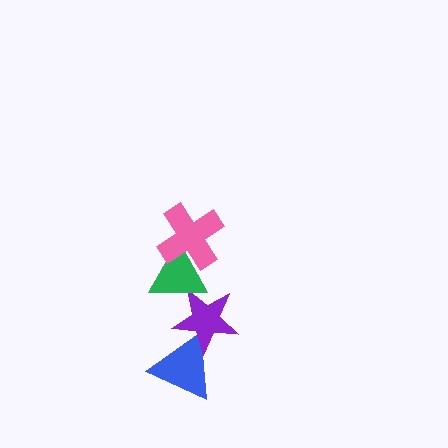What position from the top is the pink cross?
The pink cross is 1st from the top.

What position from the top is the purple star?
The purple star is 3rd from the top.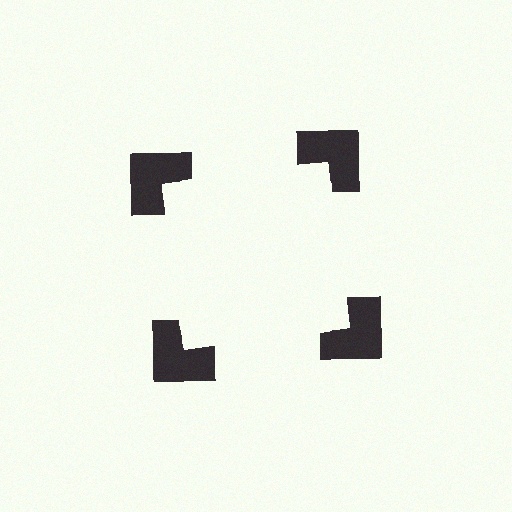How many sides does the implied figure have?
4 sides.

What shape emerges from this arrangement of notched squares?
An illusory square — its edges are inferred from the aligned wedge cuts in the notched squares, not physically drawn.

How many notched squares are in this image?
There are 4 — one at each vertex of the illusory square.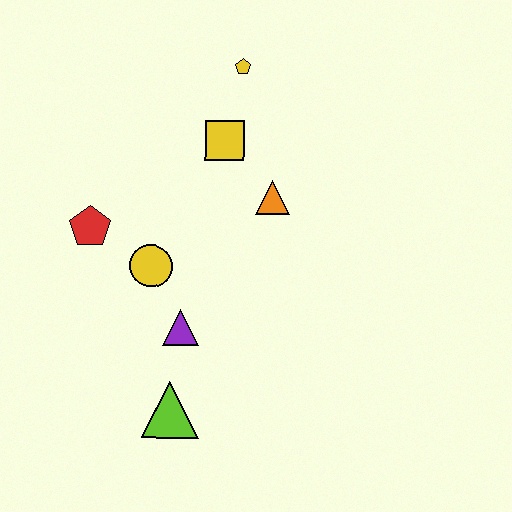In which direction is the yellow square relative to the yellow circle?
The yellow square is above the yellow circle.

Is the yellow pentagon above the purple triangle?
Yes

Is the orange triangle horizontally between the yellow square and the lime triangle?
No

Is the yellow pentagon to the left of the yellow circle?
No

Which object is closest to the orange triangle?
The yellow square is closest to the orange triangle.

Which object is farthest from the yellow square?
The lime triangle is farthest from the yellow square.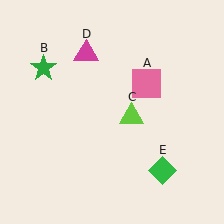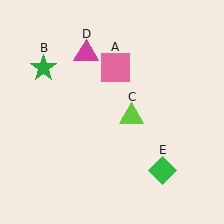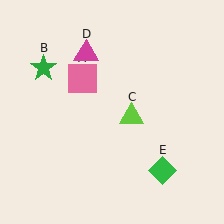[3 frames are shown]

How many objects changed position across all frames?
1 object changed position: pink square (object A).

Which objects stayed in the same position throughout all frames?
Green star (object B) and lime triangle (object C) and magenta triangle (object D) and green diamond (object E) remained stationary.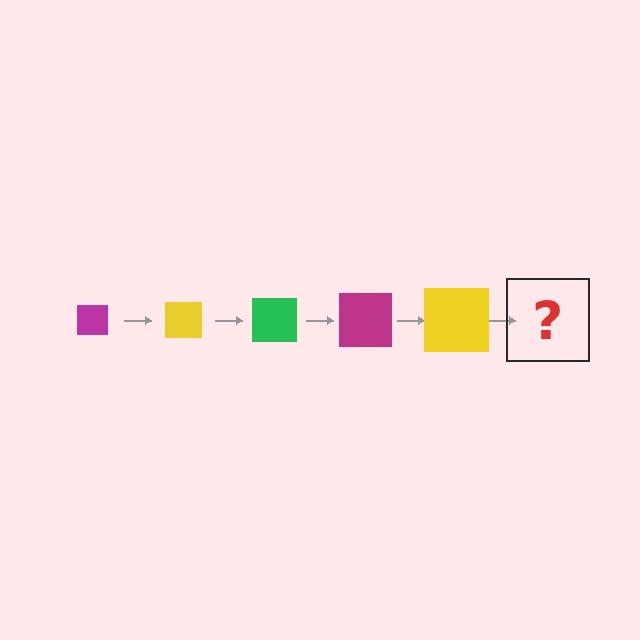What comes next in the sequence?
The next element should be a green square, larger than the previous one.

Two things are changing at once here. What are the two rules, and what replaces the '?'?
The two rules are that the square grows larger each step and the color cycles through magenta, yellow, and green. The '?' should be a green square, larger than the previous one.